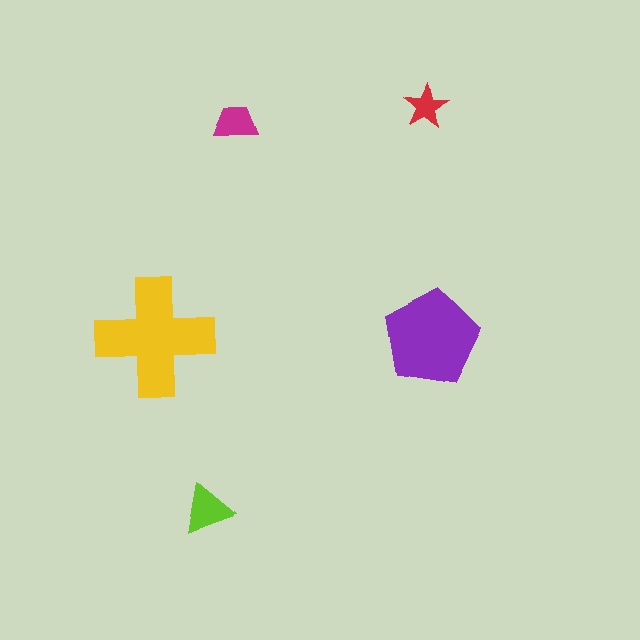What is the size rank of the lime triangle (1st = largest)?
3rd.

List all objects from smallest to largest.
The red star, the magenta trapezoid, the lime triangle, the purple pentagon, the yellow cross.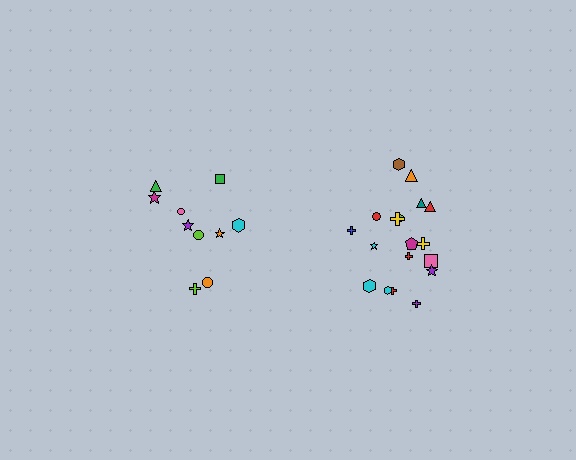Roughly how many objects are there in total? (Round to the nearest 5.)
Roughly 30 objects in total.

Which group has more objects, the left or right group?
The right group.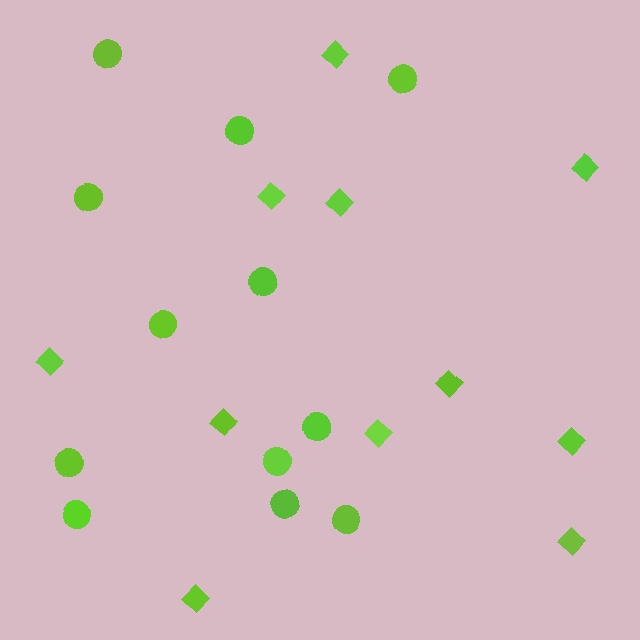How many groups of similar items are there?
There are 2 groups: one group of diamonds (11) and one group of circles (12).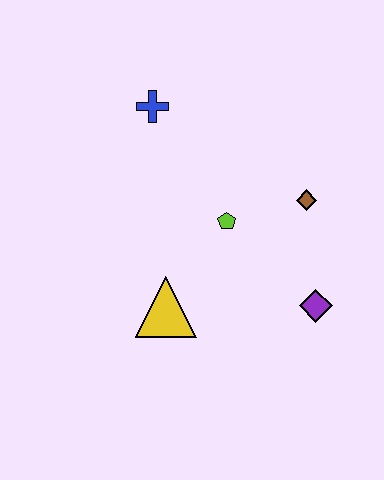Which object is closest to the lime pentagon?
The brown diamond is closest to the lime pentagon.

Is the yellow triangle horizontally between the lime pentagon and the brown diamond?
No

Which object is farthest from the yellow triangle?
The blue cross is farthest from the yellow triangle.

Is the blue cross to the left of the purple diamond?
Yes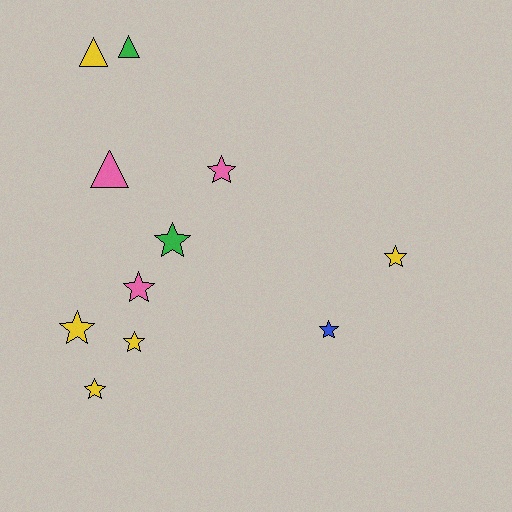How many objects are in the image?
There are 11 objects.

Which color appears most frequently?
Yellow, with 5 objects.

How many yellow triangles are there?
There is 1 yellow triangle.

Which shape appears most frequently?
Star, with 8 objects.